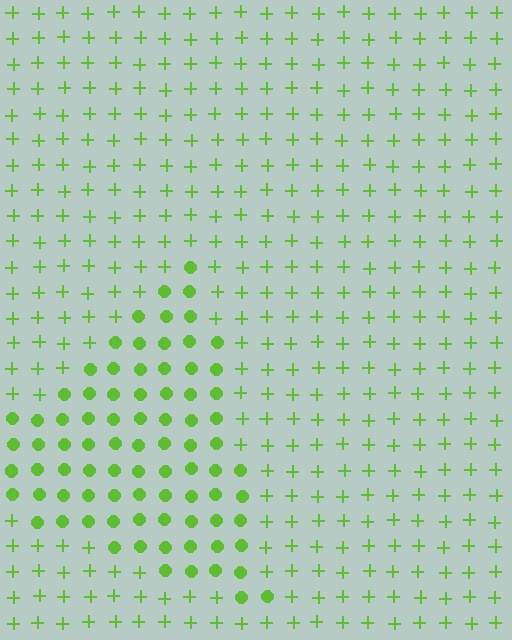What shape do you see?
I see a triangle.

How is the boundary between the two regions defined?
The boundary is defined by a change in element shape: circles inside vs. plus signs outside. All elements share the same color and spacing.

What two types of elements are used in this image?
The image uses circles inside the triangle region and plus signs outside it.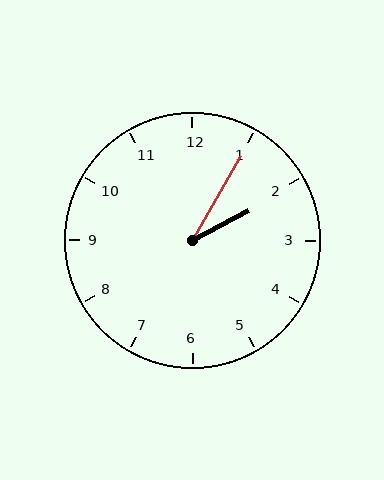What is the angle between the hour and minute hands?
Approximately 32 degrees.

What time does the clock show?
2:05.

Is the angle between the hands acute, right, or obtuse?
It is acute.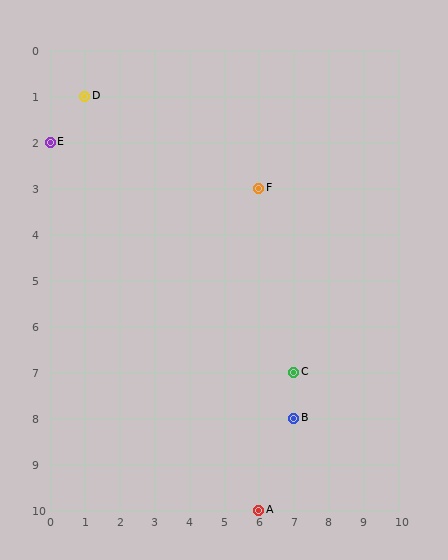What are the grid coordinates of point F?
Point F is at grid coordinates (6, 3).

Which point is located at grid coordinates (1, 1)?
Point D is at (1, 1).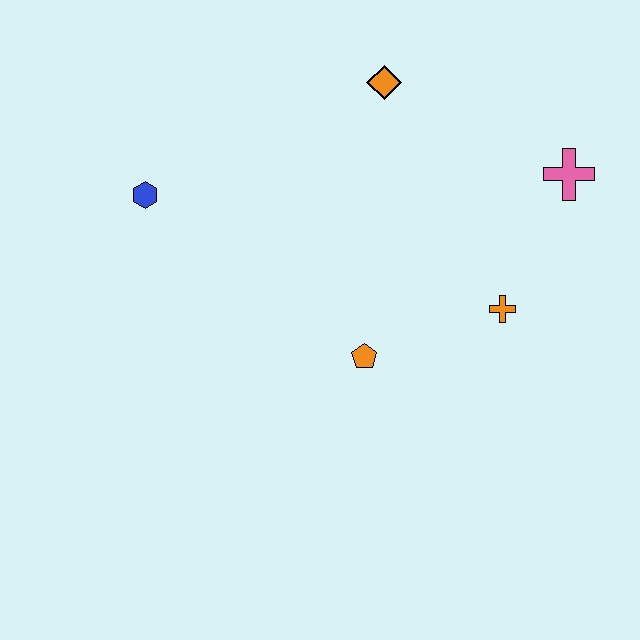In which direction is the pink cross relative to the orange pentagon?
The pink cross is to the right of the orange pentagon.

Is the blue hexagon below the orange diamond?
Yes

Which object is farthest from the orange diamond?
The orange pentagon is farthest from the orange diamond.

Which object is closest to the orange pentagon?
The orange cross is closest to the orange pentagon.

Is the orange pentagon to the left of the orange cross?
Yes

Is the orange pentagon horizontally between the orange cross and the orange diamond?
No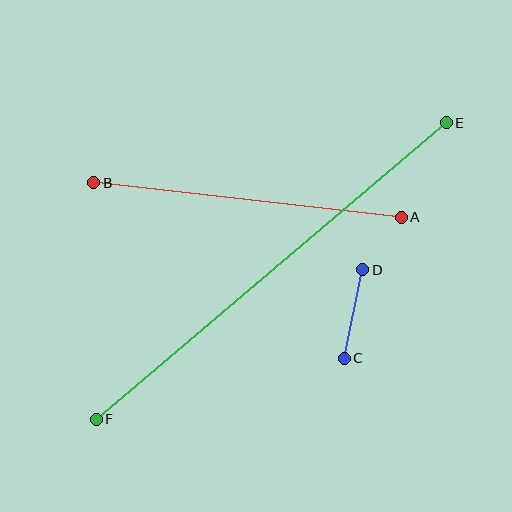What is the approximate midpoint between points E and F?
The midpoint is at approximately (271, 271) pixels.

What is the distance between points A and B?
The distance is approximately 309 pixels.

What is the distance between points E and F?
The distance is approximately 459 pixels.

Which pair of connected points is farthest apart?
Points E and F are farthest apart.